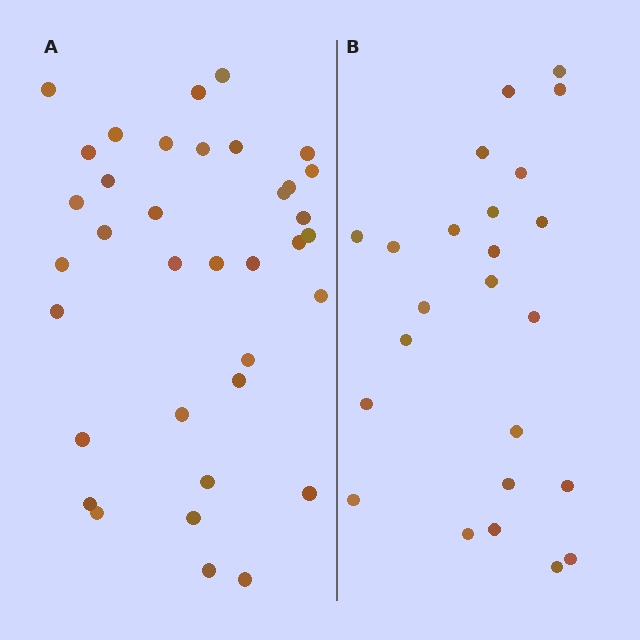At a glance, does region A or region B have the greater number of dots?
Region A (the left region) has more dots.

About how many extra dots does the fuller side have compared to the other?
Region A has roughly 12 or so more dots than region B.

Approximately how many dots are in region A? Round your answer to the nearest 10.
About 40 dots. (The exact count is 36, which rounds to 40.)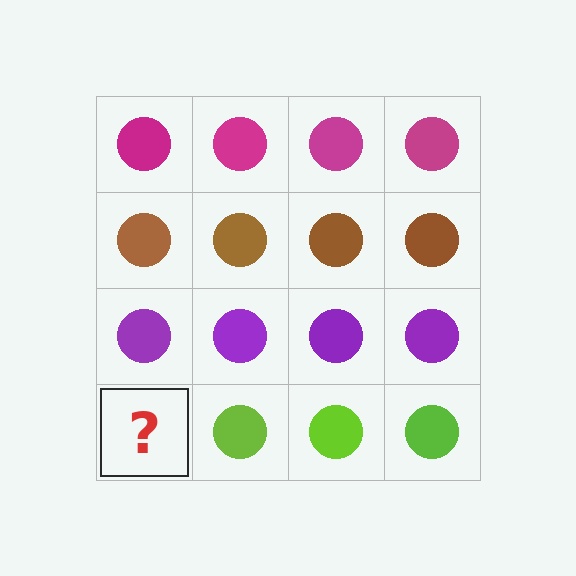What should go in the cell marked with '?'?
The missing cell should contain a lime circle.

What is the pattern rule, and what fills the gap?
The rule is that each row has a consistent color. The gap should be filled with a lime circle.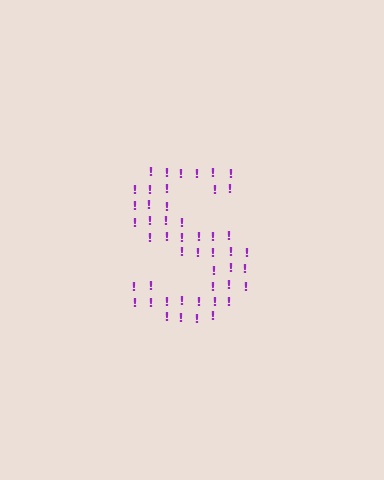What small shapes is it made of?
It is made of small exclamation marks.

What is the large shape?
The large shape is the letter S.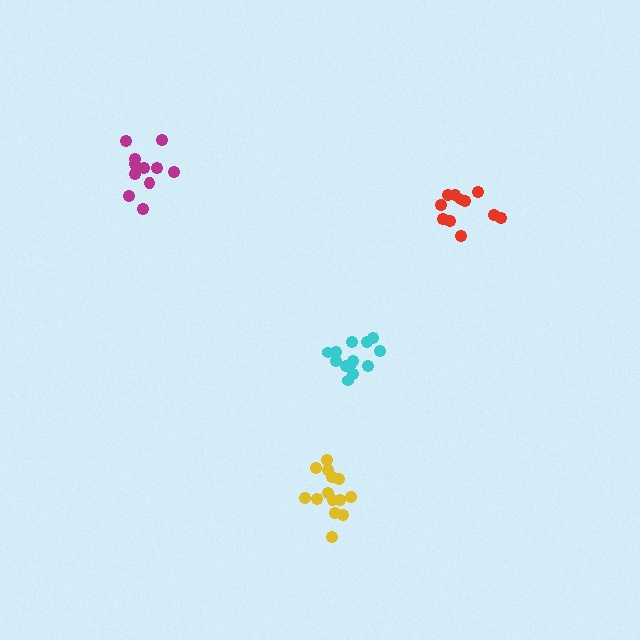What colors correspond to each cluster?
The clusters are colored: magenta, yellow, cyan, red.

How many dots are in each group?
Group 1: 11 dots, Group 2: 14 dots, Group 3: 13 dots, Group 4: 11 dots (49 total).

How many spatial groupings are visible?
There are 4 spatial groupings.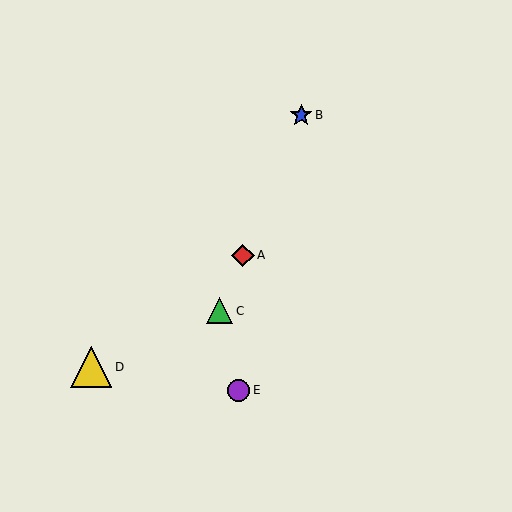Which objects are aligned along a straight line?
Objects A, B, C are aligned along a straight line.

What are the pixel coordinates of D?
Object D is at (91, 367).